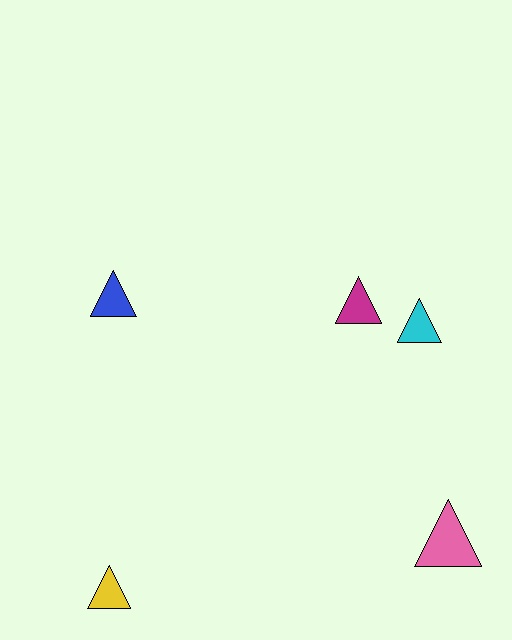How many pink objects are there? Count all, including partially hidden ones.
There is 1 pink object.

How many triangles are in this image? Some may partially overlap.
There are 5 triangles.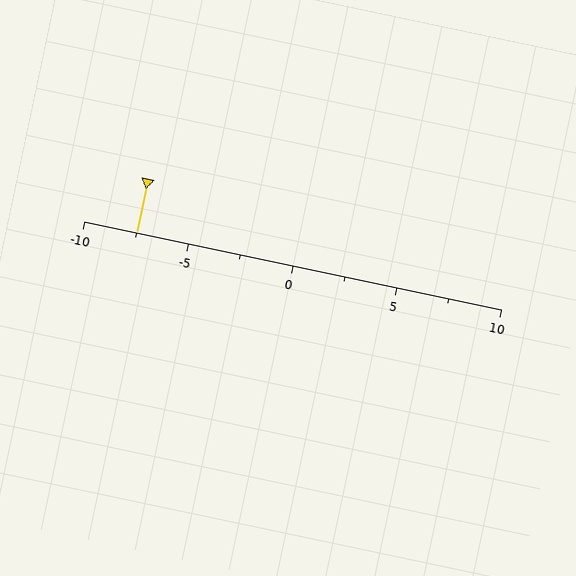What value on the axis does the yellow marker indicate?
The marker indicates approximately -7.5.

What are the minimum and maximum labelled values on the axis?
The axis runs from -10 to 10.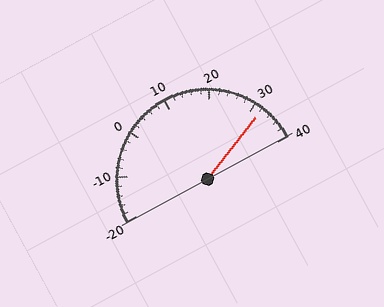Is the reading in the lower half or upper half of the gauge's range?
The reading is in the upper half of the range (-20 to 40).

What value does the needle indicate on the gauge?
The needle indicates approximately 32.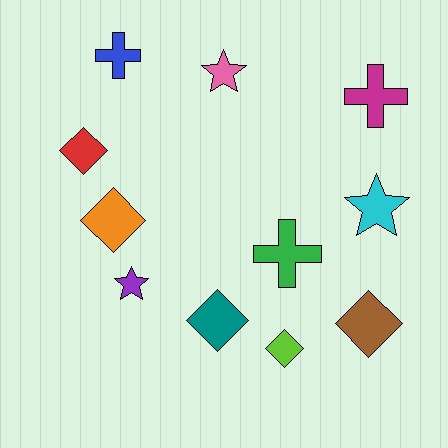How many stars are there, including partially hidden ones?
There are 3 stars.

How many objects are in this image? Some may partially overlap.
There are 11 objects.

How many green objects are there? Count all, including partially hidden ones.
There is 1 green object.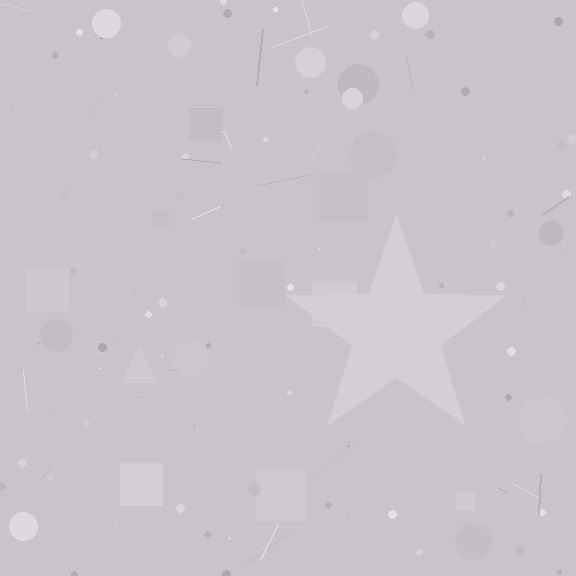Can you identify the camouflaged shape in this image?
The camouflaged shape is a star.